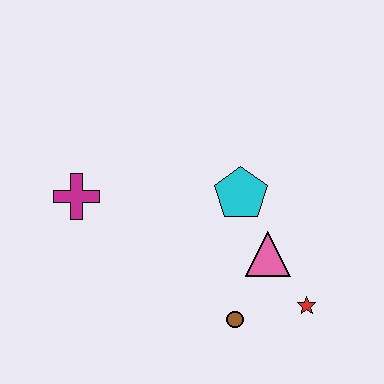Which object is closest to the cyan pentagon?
The pink triangle is closest to the cyan pentagon.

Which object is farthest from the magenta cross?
The red star is farthest from the magenta cross.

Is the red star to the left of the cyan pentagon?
No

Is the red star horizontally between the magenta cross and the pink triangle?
No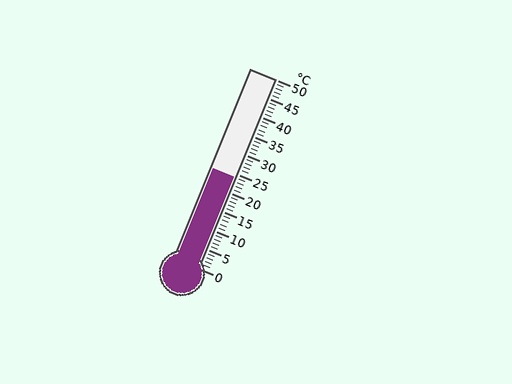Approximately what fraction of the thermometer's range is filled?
The thermometer is filled to approximately 50% of its range.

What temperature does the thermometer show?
The thermometer shows approximately 24°C.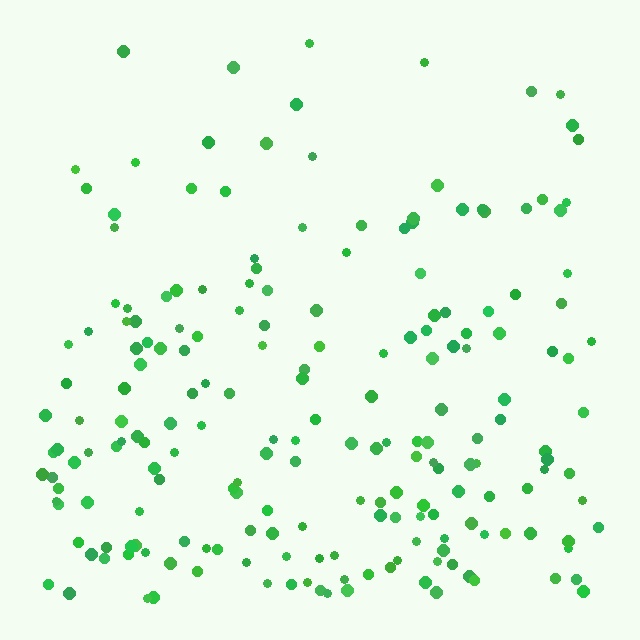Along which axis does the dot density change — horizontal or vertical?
Vertical.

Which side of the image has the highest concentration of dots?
The bottom.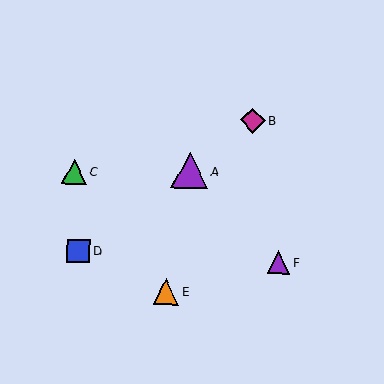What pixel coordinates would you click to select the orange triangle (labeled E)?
Click at (166, 292) to select the orange triangle E.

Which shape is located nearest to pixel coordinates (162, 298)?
The orange triangle (labeled E) at (166, 292) is nearest to that location.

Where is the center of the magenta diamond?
The center of the magenta diamond is at (253, 121).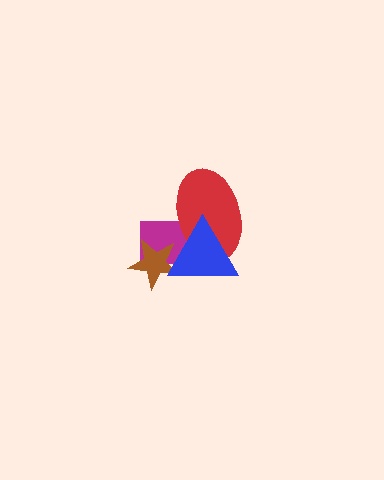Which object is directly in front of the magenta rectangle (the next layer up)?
The brown star is directly in front of the magenta rectangle.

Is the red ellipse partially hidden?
Yes, it is partially covered by another shape.